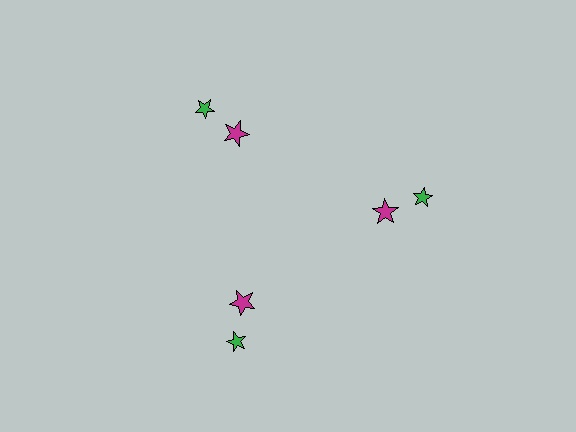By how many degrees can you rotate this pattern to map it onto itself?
The pattern maps onto itself every 120 degrees of rotation.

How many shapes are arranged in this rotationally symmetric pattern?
There are 6 shapes, arranged in 3 groups of 2.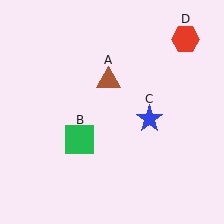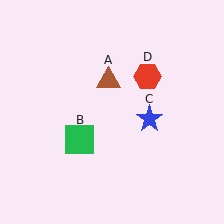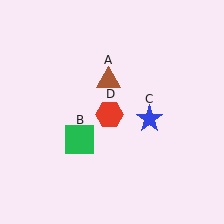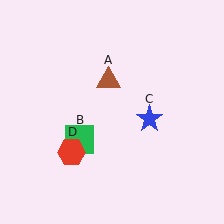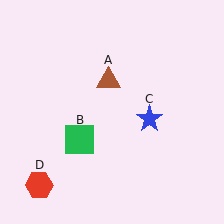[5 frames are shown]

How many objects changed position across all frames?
1 object changed position: red hexagon (object D).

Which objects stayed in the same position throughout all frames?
Brown triangle (object A) and green square (object B) and blue star (object C) remained stationary.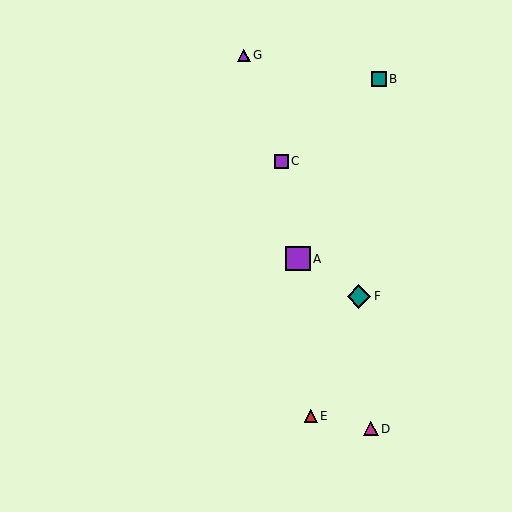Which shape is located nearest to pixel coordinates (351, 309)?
The teal diamond (labeled F) at (359, 296) is nearest to that location.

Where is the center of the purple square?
The center of the purple square is at (281, 161).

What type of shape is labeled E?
Shape E is a red triangle.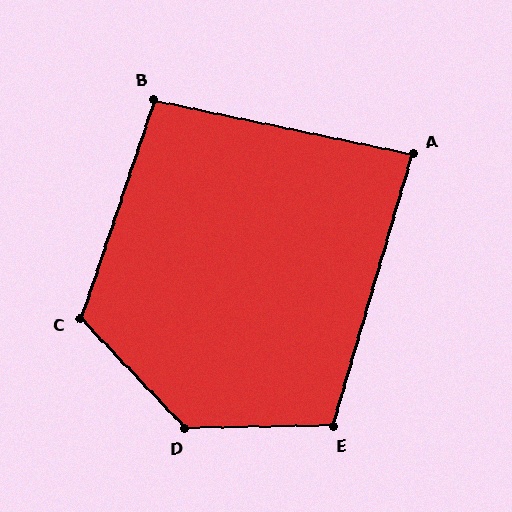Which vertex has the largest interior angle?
D, at approximately 133 degrees.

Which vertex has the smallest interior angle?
A, at approximately 86 degrees.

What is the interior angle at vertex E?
Approximately 107 degrees (obtuse).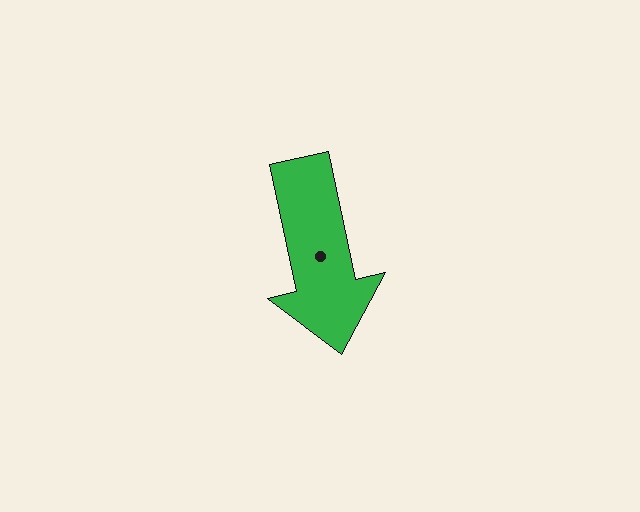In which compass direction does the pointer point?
South.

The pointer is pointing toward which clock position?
Roughly 6 o'clock.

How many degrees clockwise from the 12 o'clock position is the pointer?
Approximately 168 degrees.